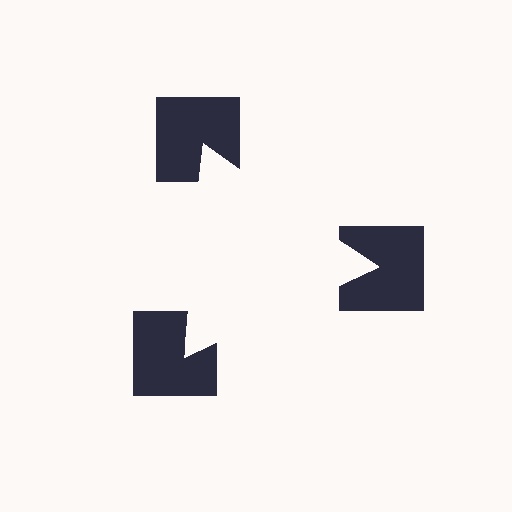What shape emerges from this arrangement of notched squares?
An illusory triangle — its edges are inferred from the aligned wedge cuts in the notched squares, not physically drawn.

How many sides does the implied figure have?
3 sides.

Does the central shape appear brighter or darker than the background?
It typically appears slightly brighter than the background, even though no actual brightness change is drawn.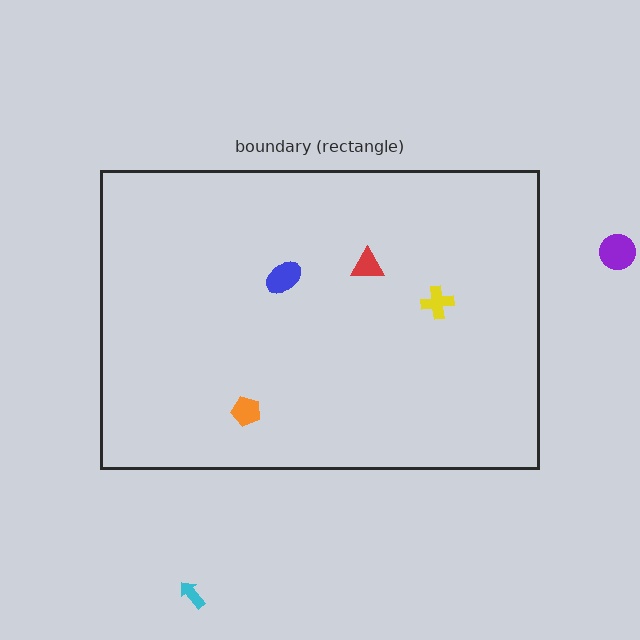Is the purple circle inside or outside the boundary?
Outside.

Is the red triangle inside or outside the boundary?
Inside.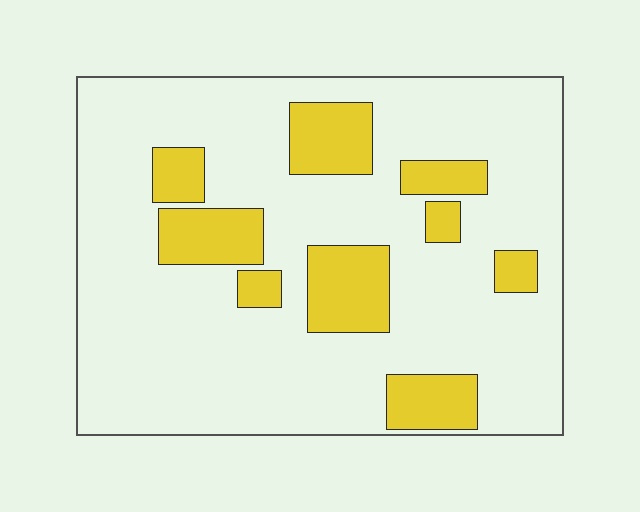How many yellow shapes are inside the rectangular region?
9.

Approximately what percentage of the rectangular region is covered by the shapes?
Approximately 20%.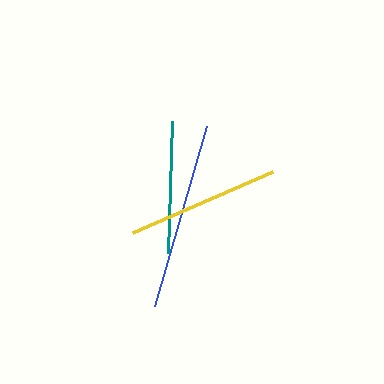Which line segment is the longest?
The blue line is the longest at approximately 187 pixels.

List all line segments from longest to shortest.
From longest to shortest: blue, yellow, teal.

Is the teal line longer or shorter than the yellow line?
The yellow line is longer than the teal line.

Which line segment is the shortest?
The teal line is the shortest at approximately 132 pixels.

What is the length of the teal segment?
The teal segment is approximately 132 pixels long.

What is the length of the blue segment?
The blue segment is approximately 187 pixels long.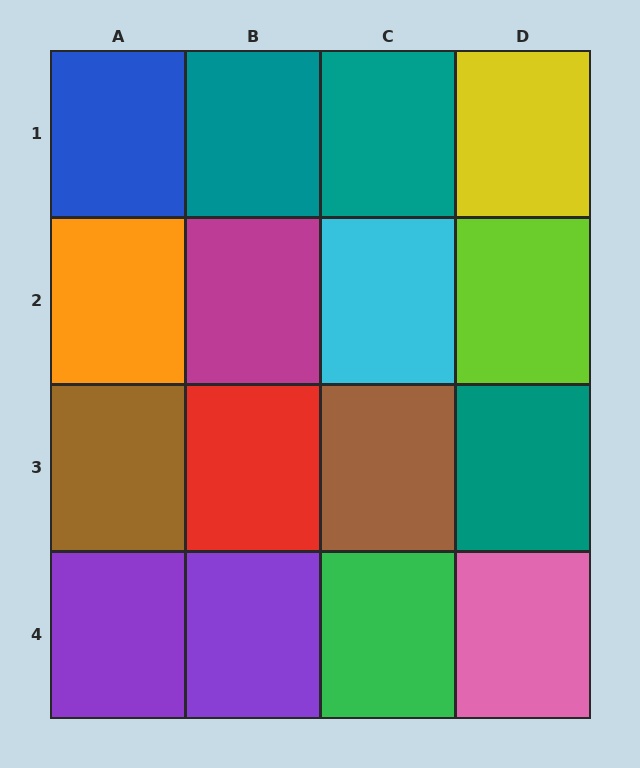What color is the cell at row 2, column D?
Lime.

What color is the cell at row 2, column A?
Orange.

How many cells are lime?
1 cell is lime.